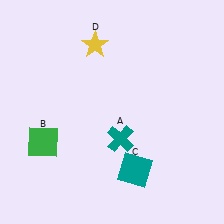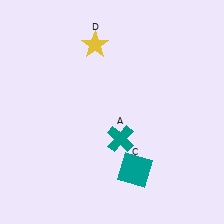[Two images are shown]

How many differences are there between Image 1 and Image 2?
There is 1 difference between the two images.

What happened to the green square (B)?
The green square (B) was removed in Image 2. It was in the bottom-left area of Image 1.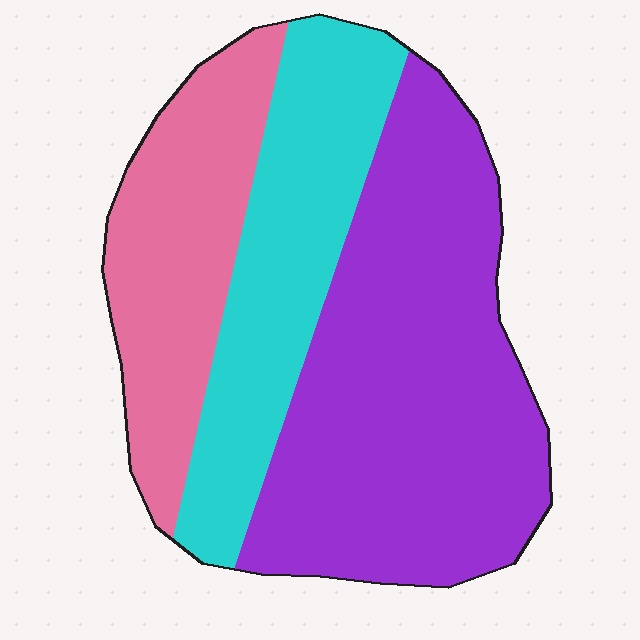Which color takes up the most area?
Purple, at roughly 50%.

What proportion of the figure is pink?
Pink takes up less than a quarter of the figure.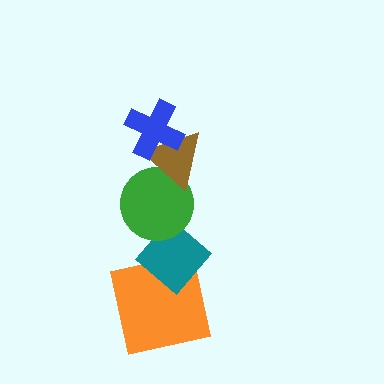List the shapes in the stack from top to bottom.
From top to bottom: the blue cross, the brown triangle, the green circle, the teal diamond, the orange square.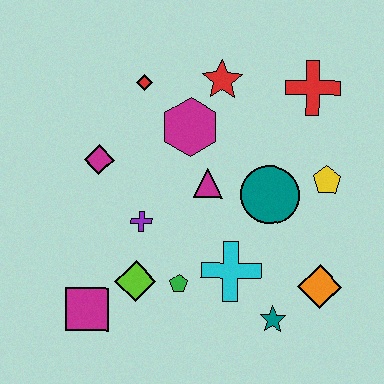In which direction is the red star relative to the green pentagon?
The red star is above the green pentagon.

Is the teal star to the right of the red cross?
No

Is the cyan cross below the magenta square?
No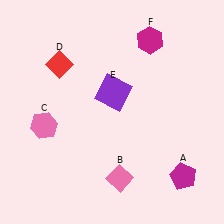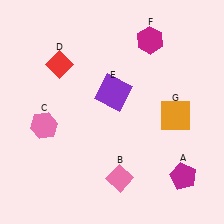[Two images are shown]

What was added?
An orange square (G) was added in Image 2.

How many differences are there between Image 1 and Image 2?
There is 1 difference between the two images.